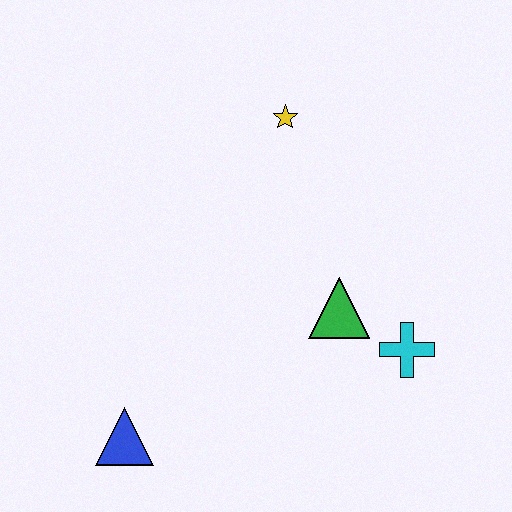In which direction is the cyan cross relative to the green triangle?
The cyan cross is to the right of the green triangle.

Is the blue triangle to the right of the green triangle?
No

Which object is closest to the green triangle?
The cyan cross is closest to the green triangle.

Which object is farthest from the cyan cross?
The blue triangle is farthest from the cyan cross.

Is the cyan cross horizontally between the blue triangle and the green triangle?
No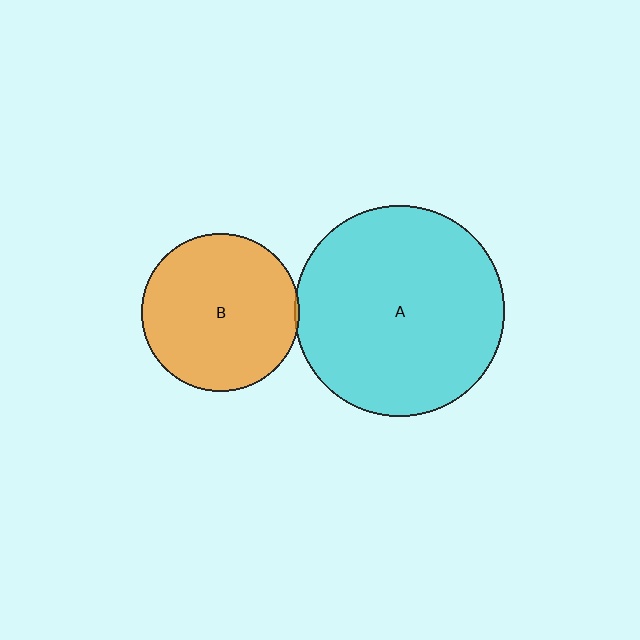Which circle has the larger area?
Circle A (cyan).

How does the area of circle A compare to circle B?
Approximately 1.8 times.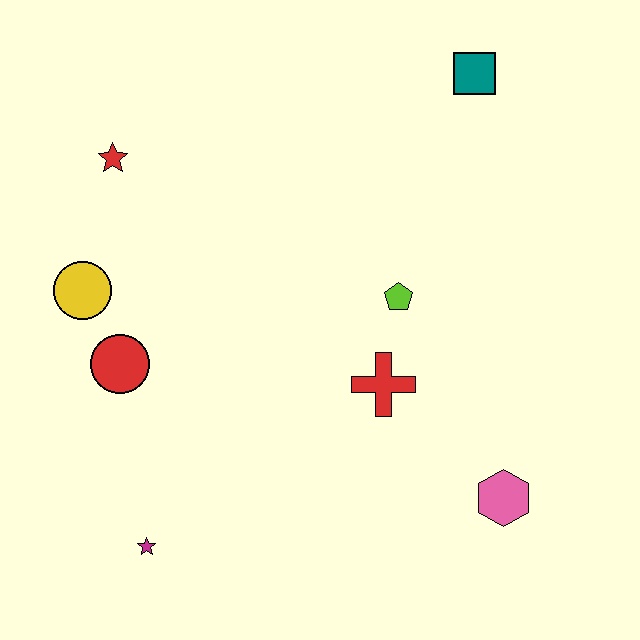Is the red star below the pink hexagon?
No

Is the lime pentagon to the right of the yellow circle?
Yes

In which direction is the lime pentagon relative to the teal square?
The lime pentagon is below the teal square.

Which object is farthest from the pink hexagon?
The red star is farthest from the pink hexagon.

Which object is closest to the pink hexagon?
The red cross is closest to the pink hexagon.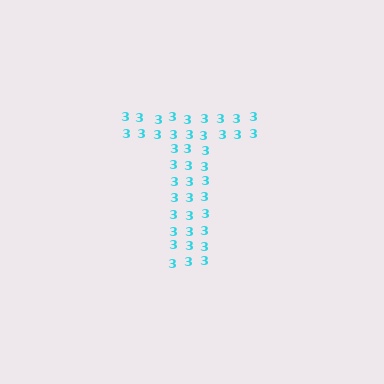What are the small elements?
The small elements are digit 3's.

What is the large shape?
The large shape is the letter T.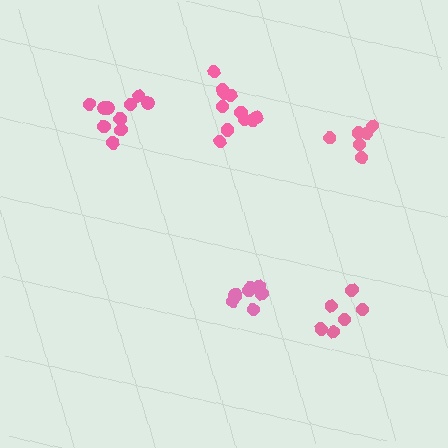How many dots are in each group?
Group 1: 6 dots, Group 2: 6 dots, Group 3: 8 dots, Group 4: 11 dots, Group 5: 10 dots (41 total).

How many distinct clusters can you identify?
There are 5 distinct clusters.